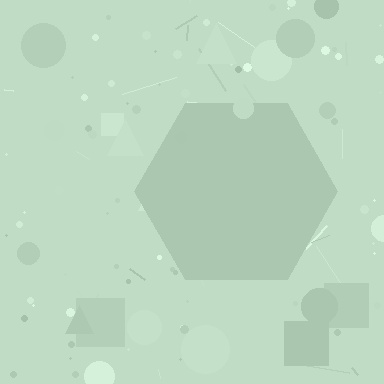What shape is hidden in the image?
A hexagon is hidden in the image.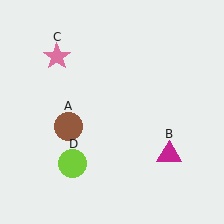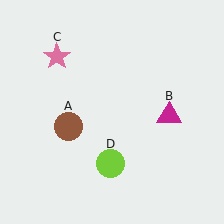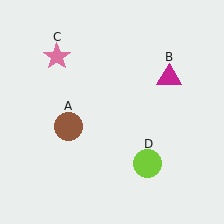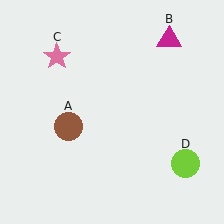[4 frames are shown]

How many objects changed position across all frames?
2 objects changed position: magenta triangle (object B), lime circle (object D).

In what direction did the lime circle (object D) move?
The lime circle (object D) moved right.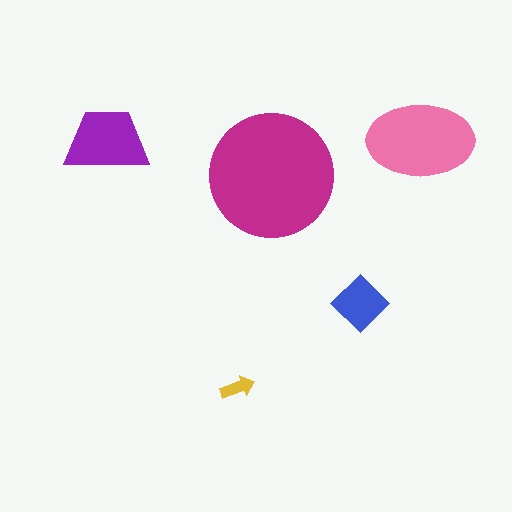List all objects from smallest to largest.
The yellow arrow, the blue diamond, the purple trapezoid, the pink ellipse, the magenta circle.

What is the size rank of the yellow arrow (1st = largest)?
5th.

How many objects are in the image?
There are 5 objects in the image.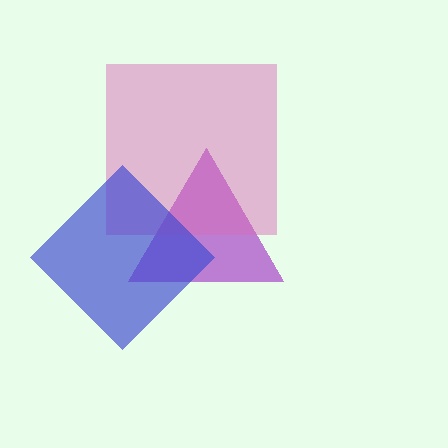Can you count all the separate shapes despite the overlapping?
Yes, there are 3 separate shapes.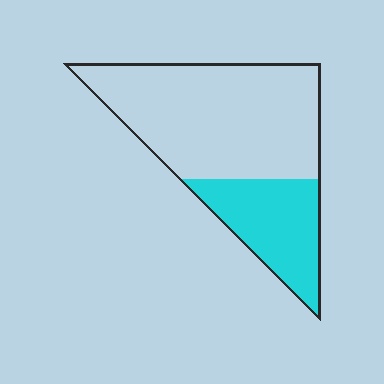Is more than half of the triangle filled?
No.